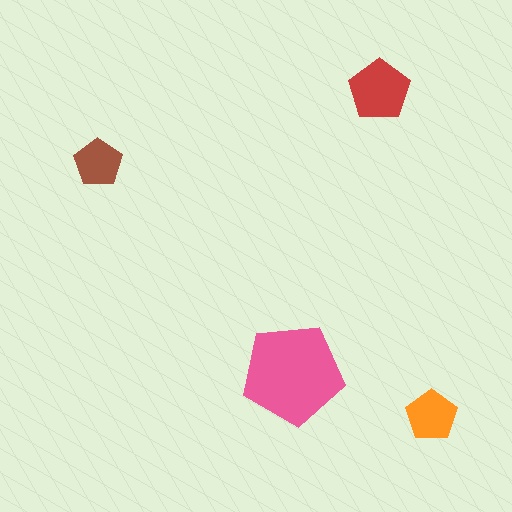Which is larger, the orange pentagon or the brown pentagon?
The orange one.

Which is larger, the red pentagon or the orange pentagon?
The red one.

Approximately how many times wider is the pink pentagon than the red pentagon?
About 1.5 times wider.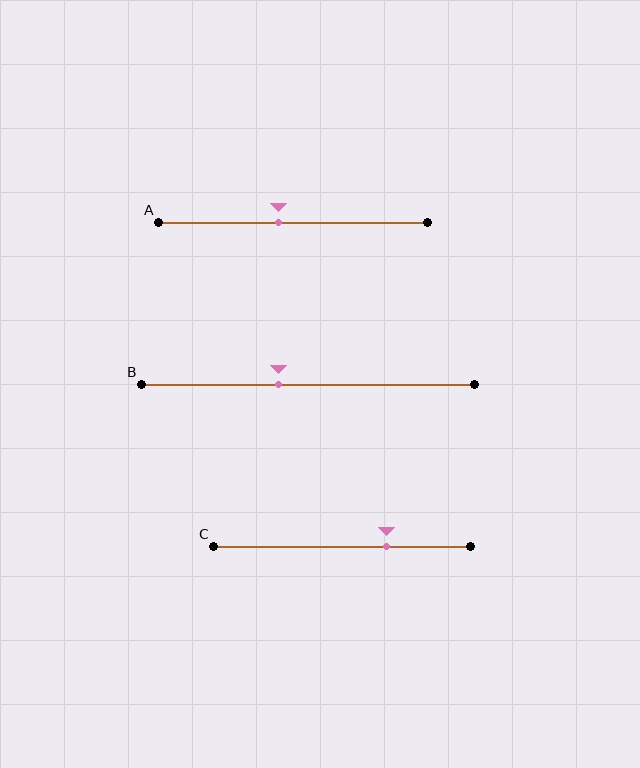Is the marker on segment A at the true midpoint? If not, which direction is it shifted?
No, the marker on segment A is shifted to the left by about 5% of the segment length.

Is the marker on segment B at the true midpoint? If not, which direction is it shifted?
No, the marker on segment B is shifted to the left by about 9% of the segment length.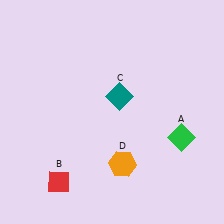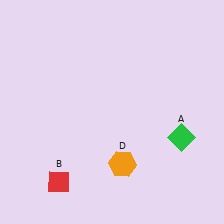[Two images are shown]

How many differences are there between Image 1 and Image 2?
There is 1 difference between the two images.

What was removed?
The teal diamond (C) was removed in Image 2.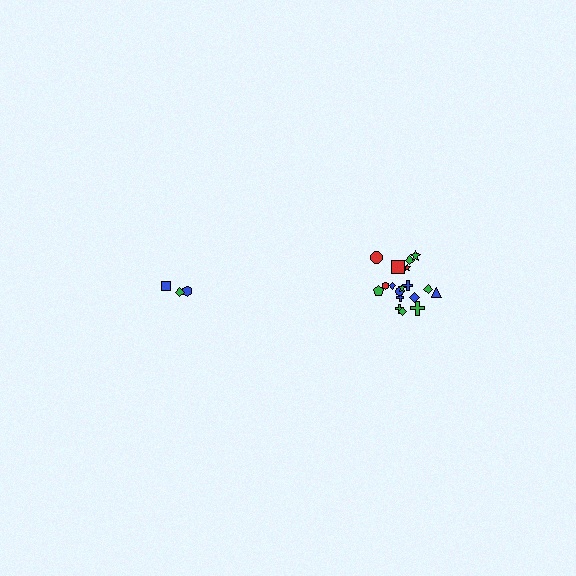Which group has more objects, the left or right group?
The right group.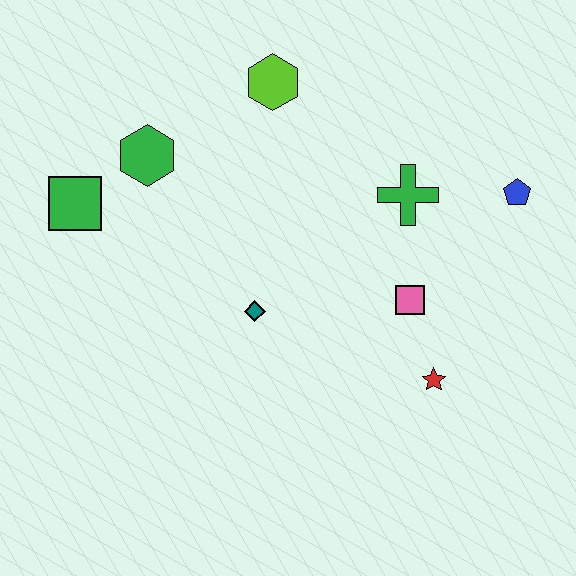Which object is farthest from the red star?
The green square is farthest from the red star.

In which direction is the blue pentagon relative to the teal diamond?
The blue pentagon is to the right of the teal diamond.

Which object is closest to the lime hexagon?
The green hexagon is closest to the lime hexagon.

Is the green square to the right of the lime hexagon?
No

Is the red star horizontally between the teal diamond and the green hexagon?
No